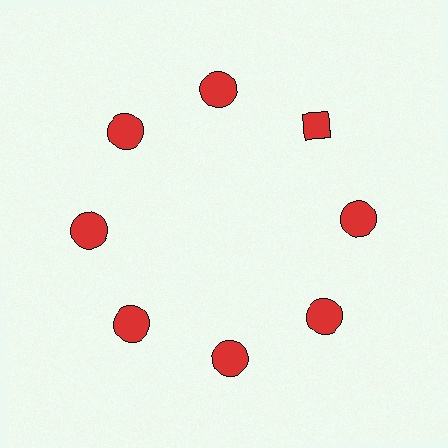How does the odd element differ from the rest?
It has a different shape: diamond instead of circle.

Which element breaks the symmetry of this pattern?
The red diamond at roughly the 2 o'clock position breaks the symmetry. All other shapes are red circles.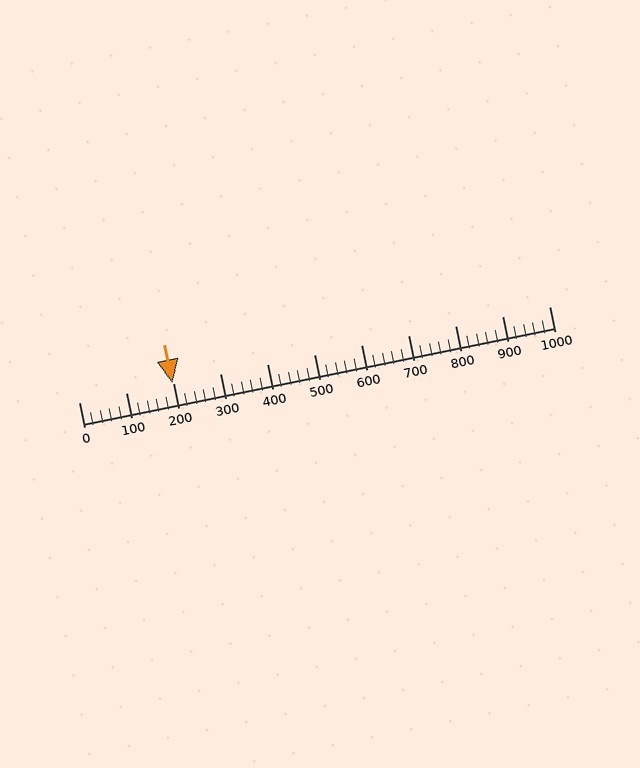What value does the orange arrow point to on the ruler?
The orange arrow points to approximately 200.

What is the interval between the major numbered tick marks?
The major tick marks are spaced 100 units apart.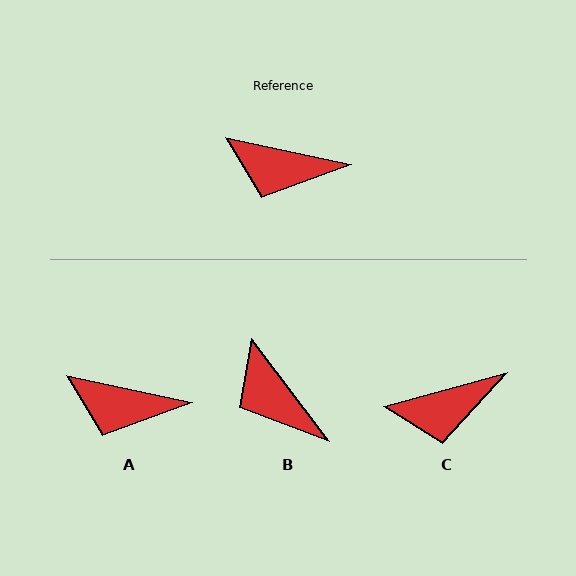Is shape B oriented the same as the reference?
No, it is off by about 41 degrees.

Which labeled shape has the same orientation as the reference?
A.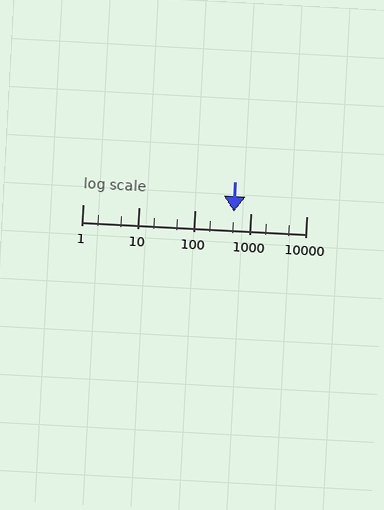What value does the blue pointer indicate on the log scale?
The pointer indicates approximately 510.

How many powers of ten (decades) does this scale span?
The scale spans 4 decades, from 1 to 10000.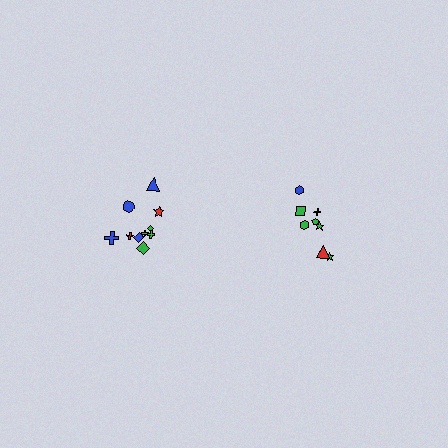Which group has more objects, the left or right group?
The left group.